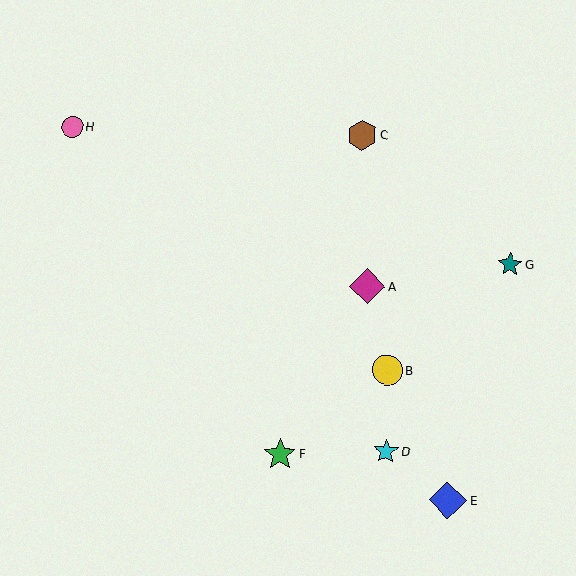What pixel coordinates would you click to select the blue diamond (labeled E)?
Click at (448, 500) to select the blue diamond E.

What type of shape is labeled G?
Shape G is a teal star.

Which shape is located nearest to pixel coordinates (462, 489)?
The blue diamond (labeled E) at (448, 500) is nearest to that location.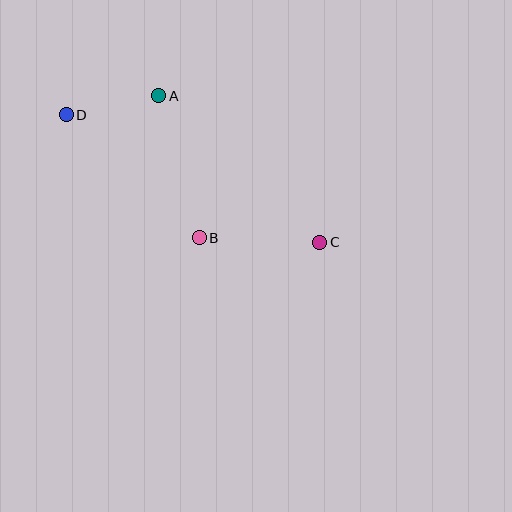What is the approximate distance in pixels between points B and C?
The distance between B and C is approximately 121 pixels.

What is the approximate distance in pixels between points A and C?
The distance between A and C is approximately 218 pixels.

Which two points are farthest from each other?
Points C and D are farthest from each other.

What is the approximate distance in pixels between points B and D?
The distance between B and D is approximately 181 pixels.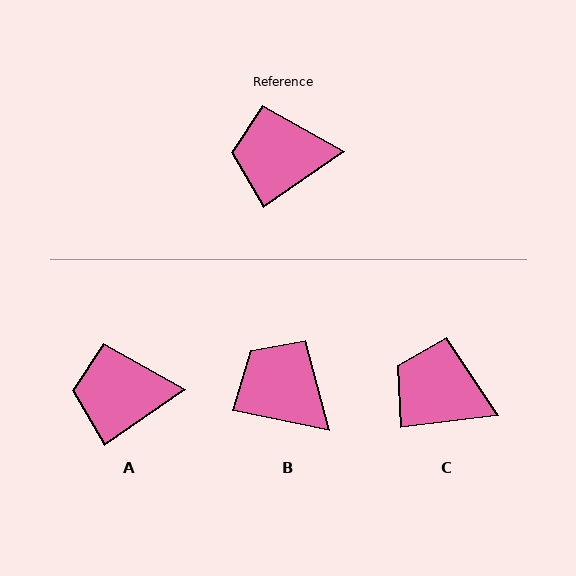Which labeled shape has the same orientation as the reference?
A.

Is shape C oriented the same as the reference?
No, it is off by about 27 degrees.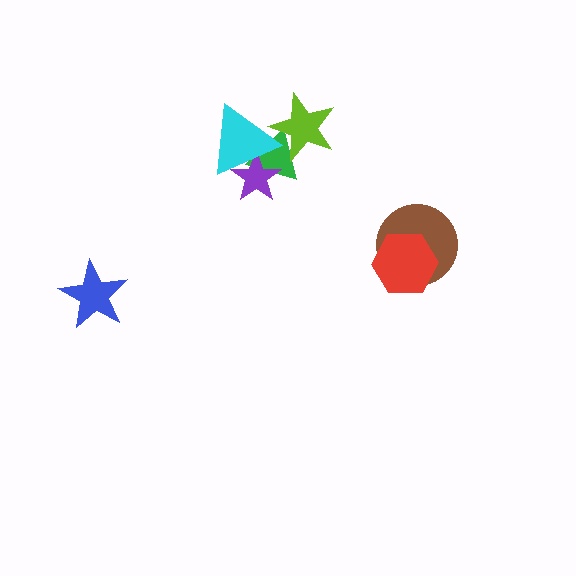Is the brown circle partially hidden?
Yes, it is partially covered by another shape.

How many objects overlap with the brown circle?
1 object overlaps with the brown circle.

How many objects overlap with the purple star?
2 objects overlap with the purple star.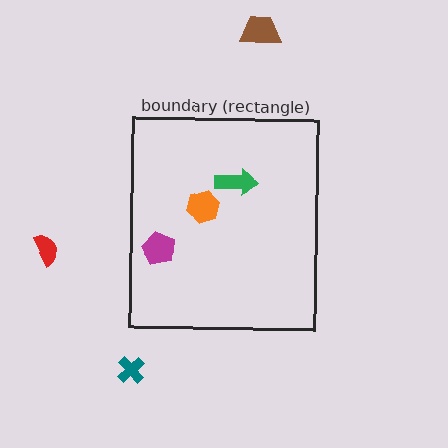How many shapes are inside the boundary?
3 inside, 3 outside.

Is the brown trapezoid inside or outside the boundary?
Outside.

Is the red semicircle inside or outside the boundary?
Outside.